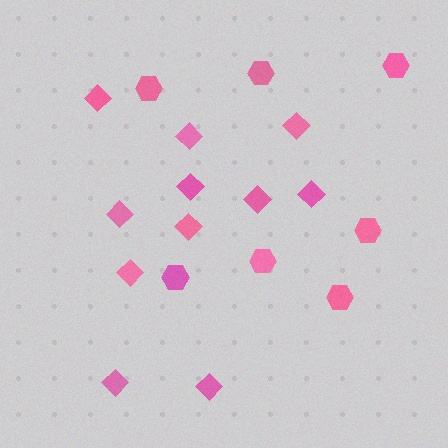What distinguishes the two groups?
There are 2 groups: one group of diamonds (11) and one group of hexagons (7).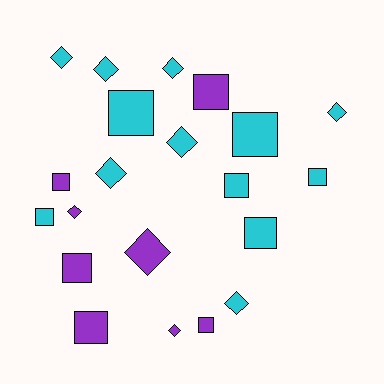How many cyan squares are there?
There are 6 cyan squares.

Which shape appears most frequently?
Square, with 11 objects.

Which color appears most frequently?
Cyan, with 13 objects.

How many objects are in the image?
There are 21 objects.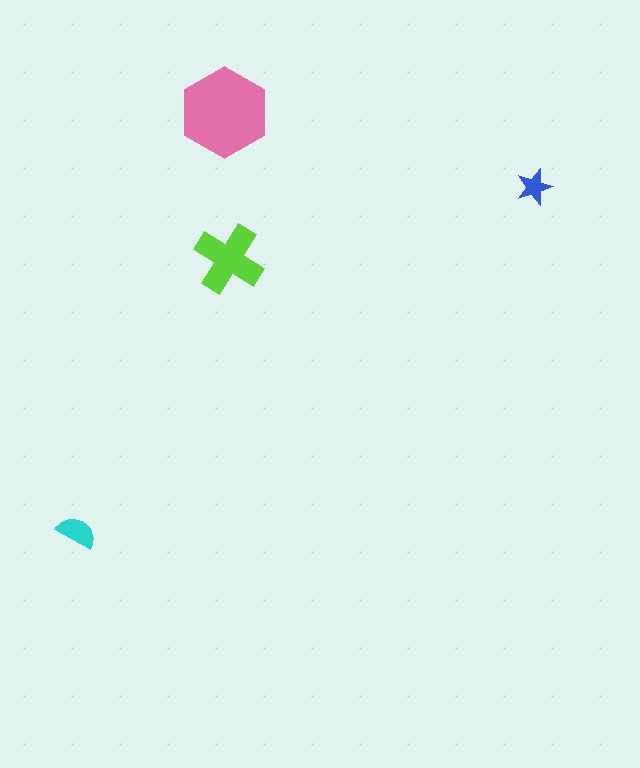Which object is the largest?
The pink hexagon.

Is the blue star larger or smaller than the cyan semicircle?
Smaller.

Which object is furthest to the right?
The blue star is rightmost.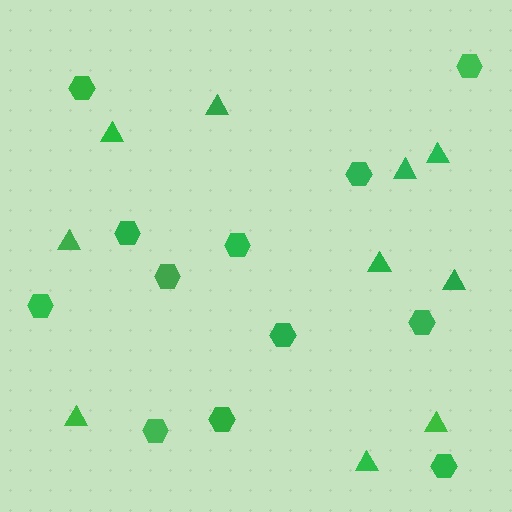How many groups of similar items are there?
There are 2 groups: one group of triangles (10) and one group of hexagons (12).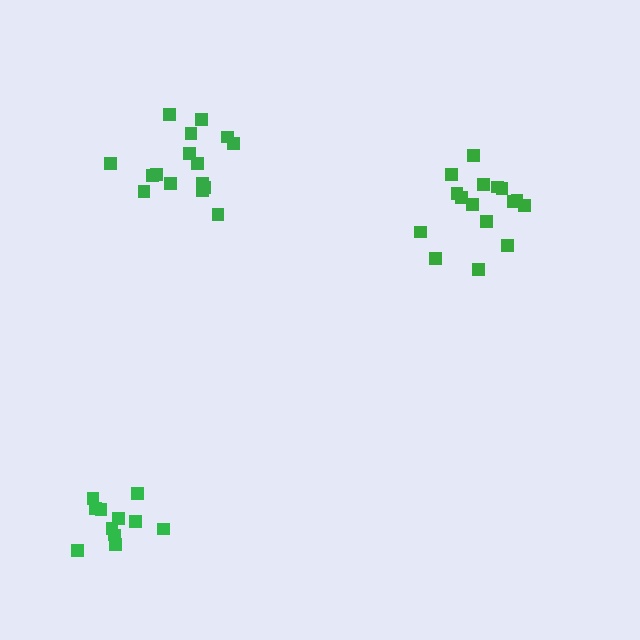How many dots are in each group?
Group 1: 16 dots, Group 2: 16 dots, Group 3: 11 dots (43 total).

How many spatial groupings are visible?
There are 3 spatial groupings.